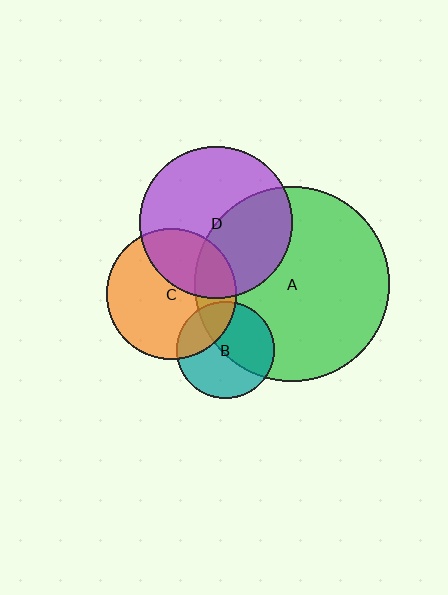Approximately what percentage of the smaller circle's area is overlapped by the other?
Approximately 40%.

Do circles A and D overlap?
Yes.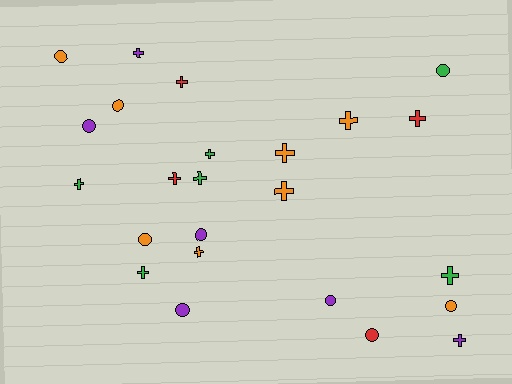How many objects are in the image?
There are 24 objects.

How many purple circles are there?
There are 4 purple circles.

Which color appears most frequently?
Orange, with 8 objects.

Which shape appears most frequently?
Cross, with 14 objects.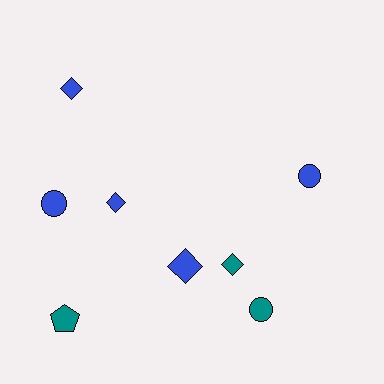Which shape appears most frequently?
Diamond, with 4 objects.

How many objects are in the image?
There are 8 objects.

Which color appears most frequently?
Blue, with 5 objects.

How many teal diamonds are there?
There is 1 teal diamond.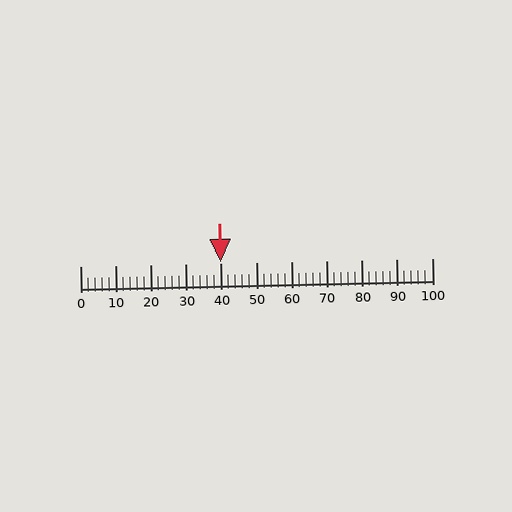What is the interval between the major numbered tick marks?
The major tick marks are spaced 10 units apart.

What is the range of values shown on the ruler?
The ruler shows values from 0 to 100.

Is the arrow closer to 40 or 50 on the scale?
The arrow is closer to 40.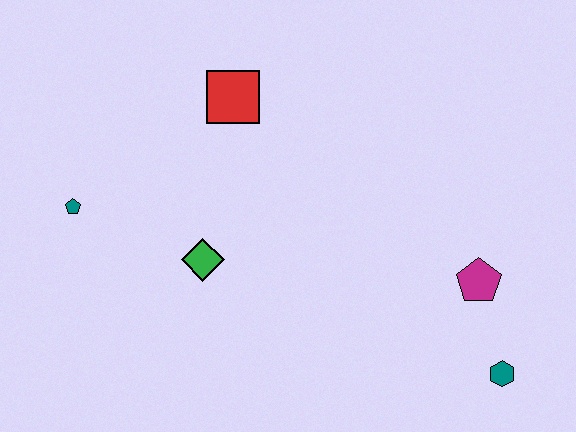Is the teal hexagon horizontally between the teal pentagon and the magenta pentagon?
No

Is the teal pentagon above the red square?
No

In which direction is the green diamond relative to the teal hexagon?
The green diamond is to the left of the teal hexagon.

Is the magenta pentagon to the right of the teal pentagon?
Yes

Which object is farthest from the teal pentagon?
The teal hexagon is farthest from the teal pentagon.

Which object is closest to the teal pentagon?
The green diamond is closest to the teal pentagon.